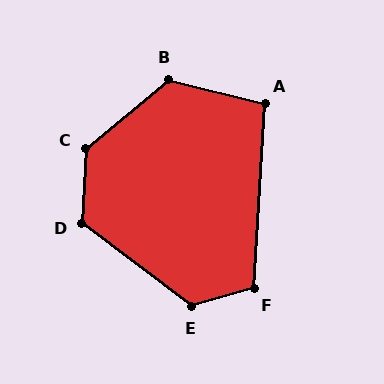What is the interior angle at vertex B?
Approximately 126 degrees (obtuse).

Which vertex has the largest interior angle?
C, at approximately 133 degrees.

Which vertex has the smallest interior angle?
A, at approximately 101 degrees.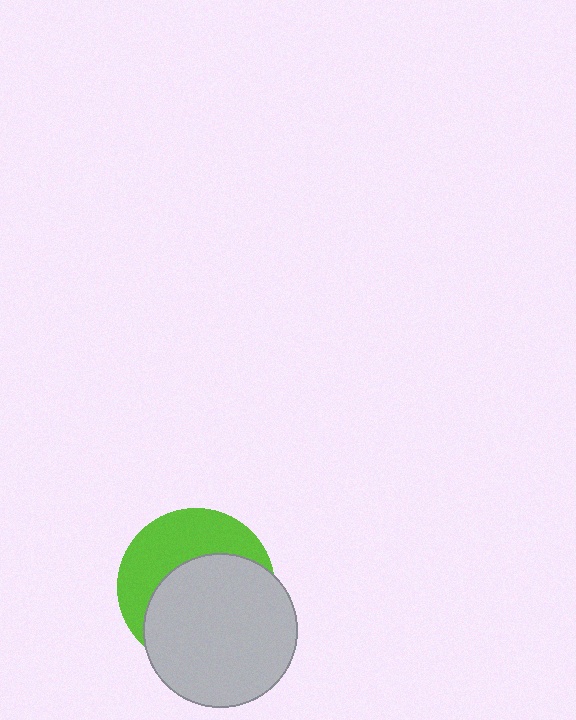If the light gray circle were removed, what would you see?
You would see the complete lime circle.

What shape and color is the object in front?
The object in front is a light gray circle.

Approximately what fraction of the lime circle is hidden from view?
Roughly 59% of the lime circle is hidden behind the light gray circle.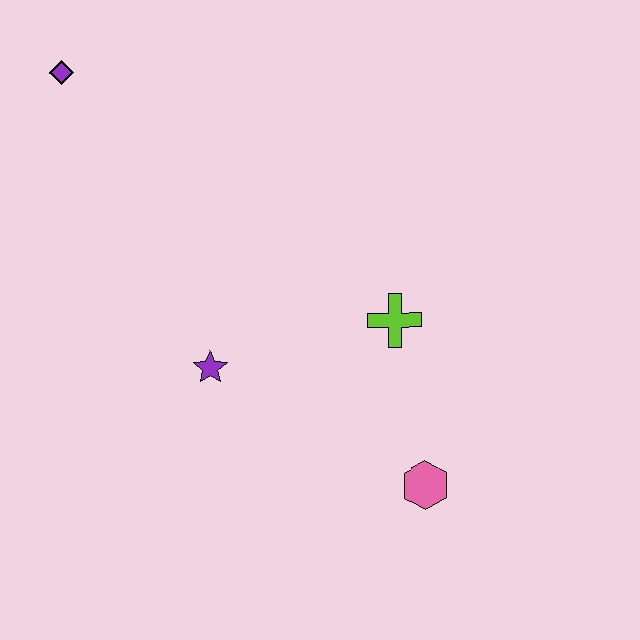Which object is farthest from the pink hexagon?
The purple diamond is farthest from the pink hexagon.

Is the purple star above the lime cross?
No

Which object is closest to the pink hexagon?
The lime cross is closest to the pink hexagon.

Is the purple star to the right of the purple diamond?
Yes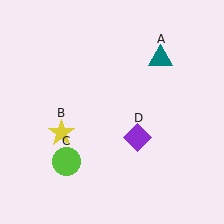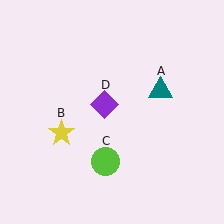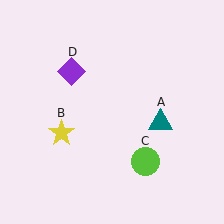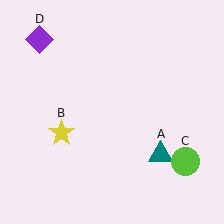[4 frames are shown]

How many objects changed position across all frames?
3 objects changed position: teal triangle (object A), lime circle (object C), purple diamond (object D).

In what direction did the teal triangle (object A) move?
The teal triangle (object A) moved down.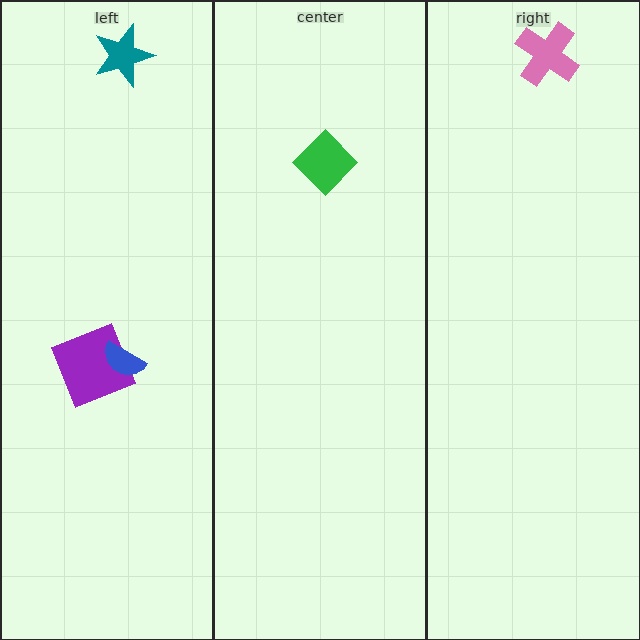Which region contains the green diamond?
The center region.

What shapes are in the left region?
The purple square, the blue semicircle, the teal star.